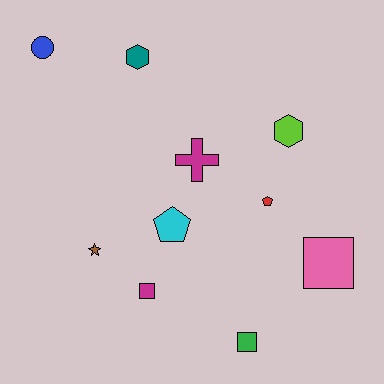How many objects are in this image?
There are 10 objects.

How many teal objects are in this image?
There is 1 teal object.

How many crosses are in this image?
There is 1 cross.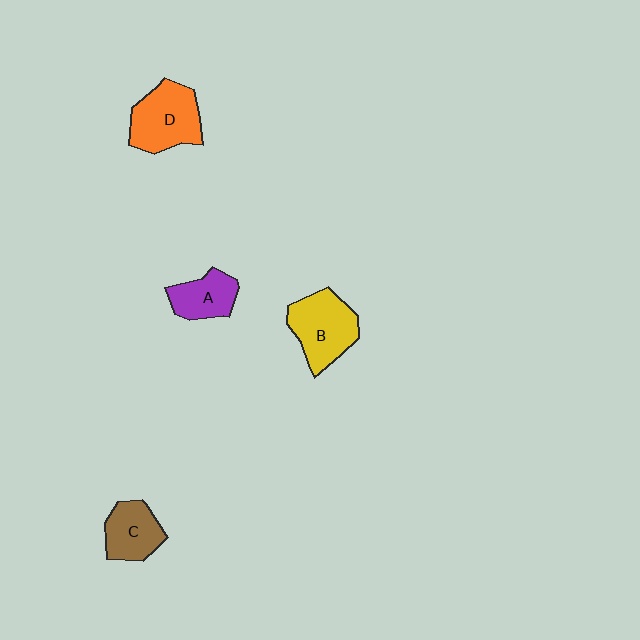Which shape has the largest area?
Shape B (yellow).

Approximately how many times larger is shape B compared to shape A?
Approximately 1.5 times.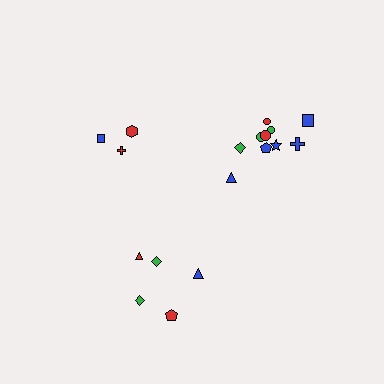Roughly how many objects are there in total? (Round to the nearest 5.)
Roughly 20 objects in total.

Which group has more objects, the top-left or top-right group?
The top-right group.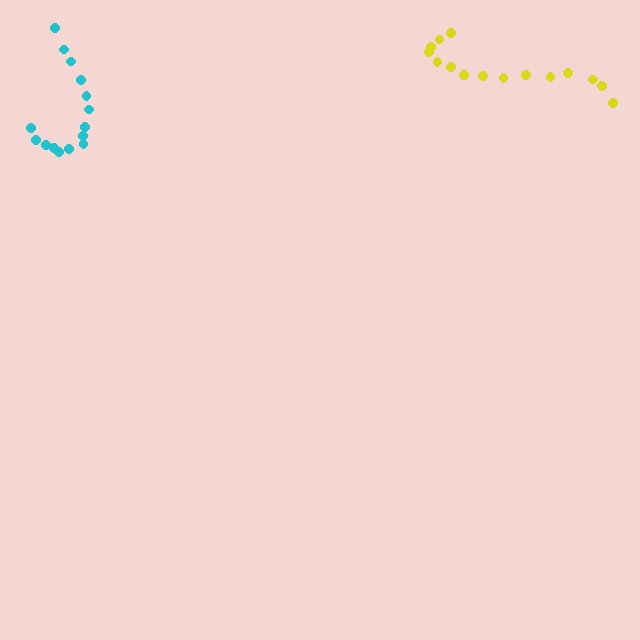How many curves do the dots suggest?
There are 2 distinct paths.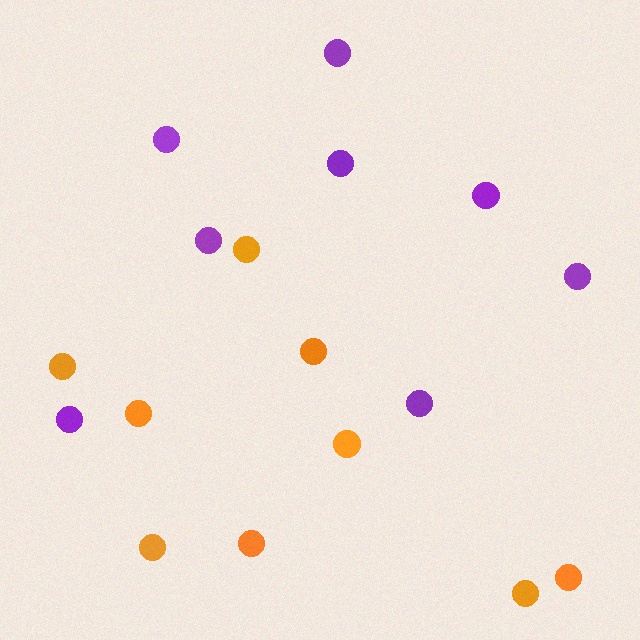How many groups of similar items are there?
There are 2 groups: one group of orange circles (9) and one group of purple circles (8).